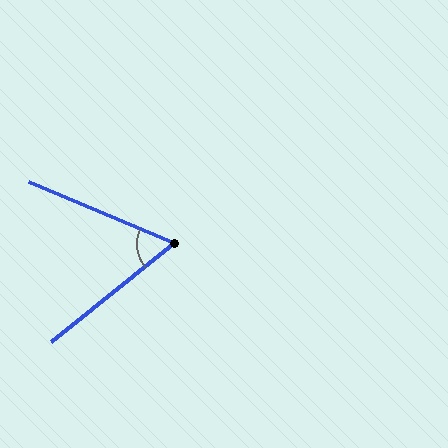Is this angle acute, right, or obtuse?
It is acute.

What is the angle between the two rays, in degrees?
Approximately 62 degrees.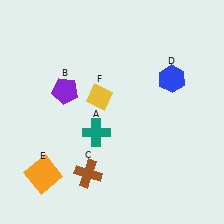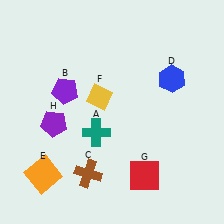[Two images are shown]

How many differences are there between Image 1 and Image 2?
There are 2 differences between the two images.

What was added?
A red square (G), a purple pentagon (H) were added in Image 2.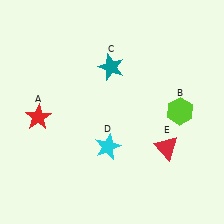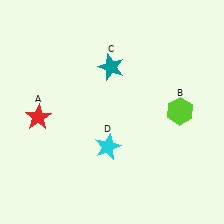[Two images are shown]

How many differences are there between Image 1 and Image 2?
There is 1 difference between the two images.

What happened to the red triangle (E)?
The red triangle (E) was removed in Image 2. It was in the bottom-right area of Image 1.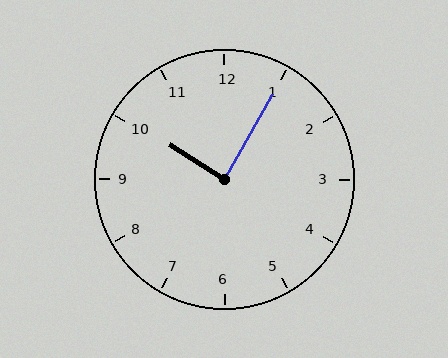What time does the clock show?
10:05.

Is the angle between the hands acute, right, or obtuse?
It is right.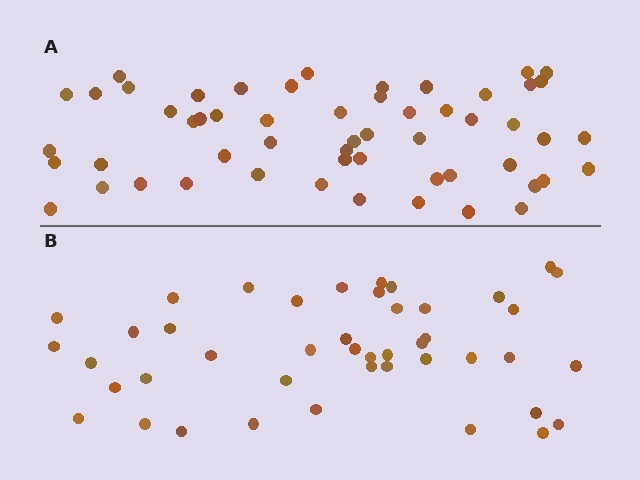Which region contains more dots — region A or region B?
Region A (the top region) has more dots.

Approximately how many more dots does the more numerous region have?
Region A has roughly 12 or so more dots than region B.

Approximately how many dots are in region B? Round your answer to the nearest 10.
About 40 dots. (The exact count is 44, which rounds to 40.)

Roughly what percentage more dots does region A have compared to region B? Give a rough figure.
About 25% more.